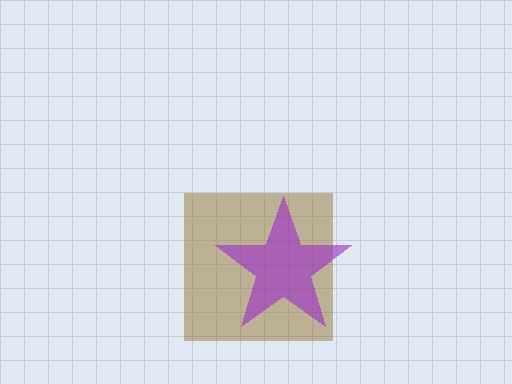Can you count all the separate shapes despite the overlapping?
Yes, there are 2 separate shapes.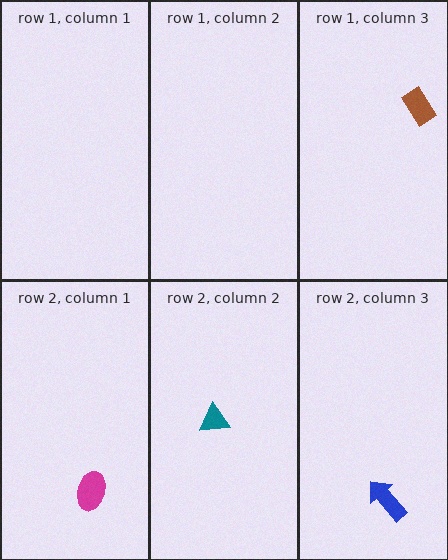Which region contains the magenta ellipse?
The row 2, column 1 region.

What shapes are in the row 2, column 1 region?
The magenta ellipse.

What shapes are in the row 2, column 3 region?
The blue arrow.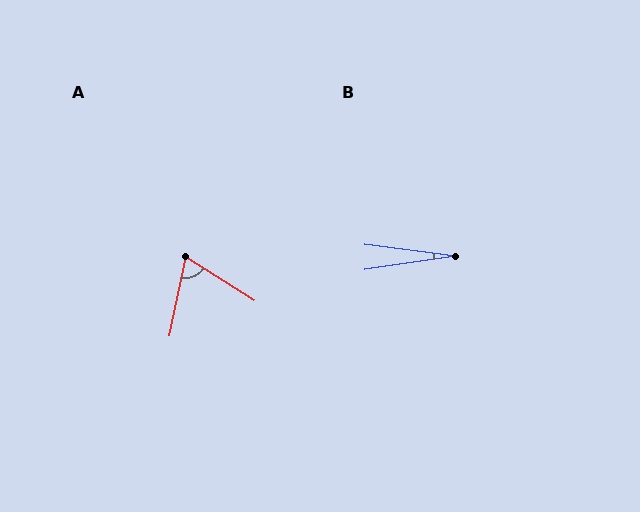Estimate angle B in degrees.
Approximately 15 degrees.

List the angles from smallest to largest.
B (15°), A (69°).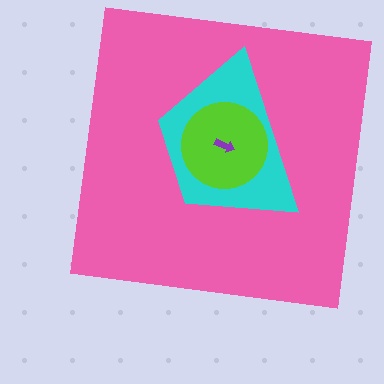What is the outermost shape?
The pink square.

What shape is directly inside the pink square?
The cyan trapezoid.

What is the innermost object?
The purple arrow.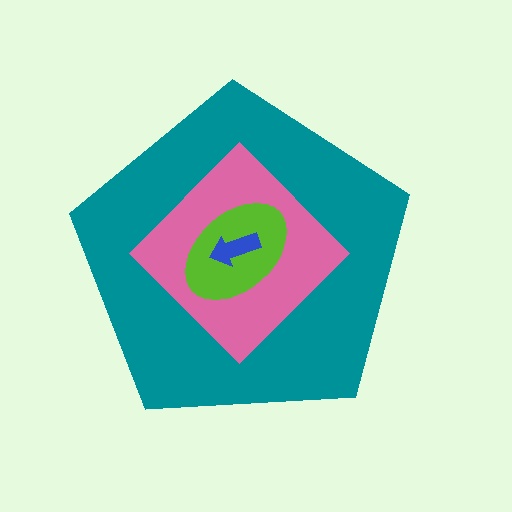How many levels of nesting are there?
4.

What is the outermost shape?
The teal pentagon.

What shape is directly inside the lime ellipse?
The blue arrow.